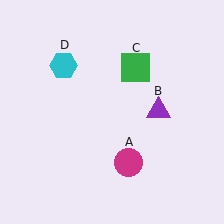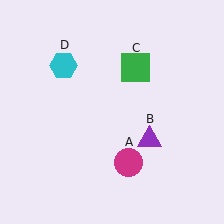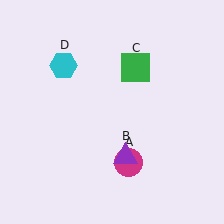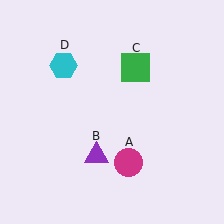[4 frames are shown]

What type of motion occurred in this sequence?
The purple triangle (object B) rotated clockwise around the center of the scene.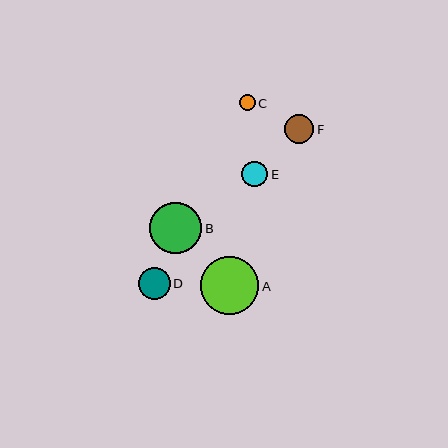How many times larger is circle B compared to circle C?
Circle B is approximately 3.2 times the size of circle C.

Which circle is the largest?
Circle A is the largest with a size of approximately 58 pixels.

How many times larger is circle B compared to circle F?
Circle B is approximately 1.8 times the size of circle F.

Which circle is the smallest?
Circle C is the smallest with a size of approximately 16 pixels.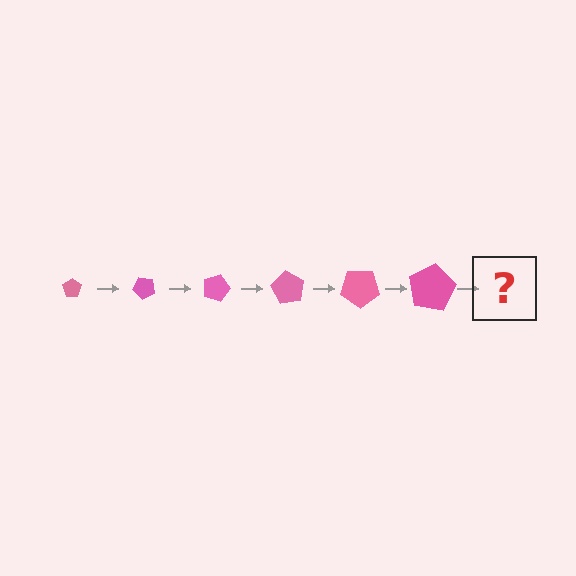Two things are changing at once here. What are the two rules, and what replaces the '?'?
The two rules are that the pentagon grows larger each step and it rotates 45 degrees each step. The '?' should be a pentagon, larger than the previous one and rotated 270 degrees from the start.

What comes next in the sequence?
The next element should be a pentagon, larger than the previous one and rotated 270 degrees from the start.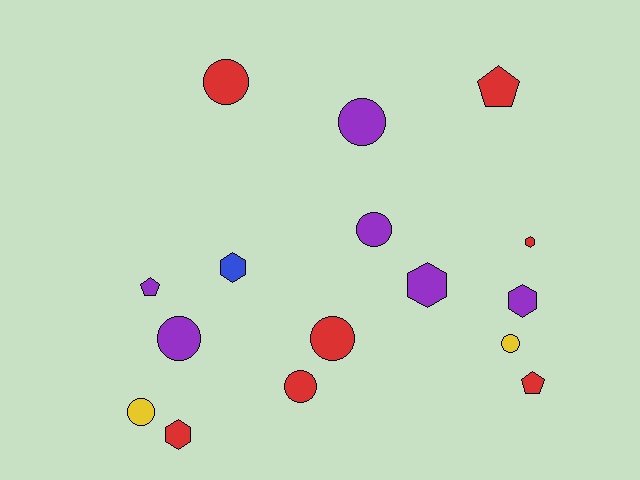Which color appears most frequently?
Red, with 7 objects.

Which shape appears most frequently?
Circle, with 8 objects.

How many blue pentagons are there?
There are no blue pentagons.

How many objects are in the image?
There are 16 objects.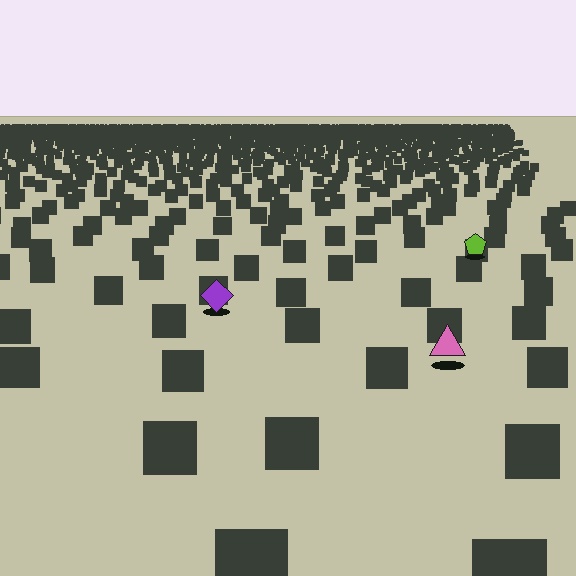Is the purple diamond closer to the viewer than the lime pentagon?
Yes. The purple diamond is closer — you can tell from the texture gradient: the ground texture is coarser near it.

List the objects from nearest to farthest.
From nearest to farthest: the pink triangle, the purple diamond, the lime pentagon.